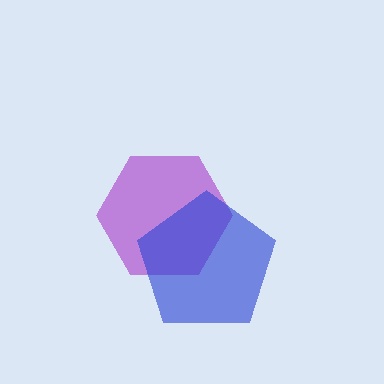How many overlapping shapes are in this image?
There are 2 overlapping shapes in the image.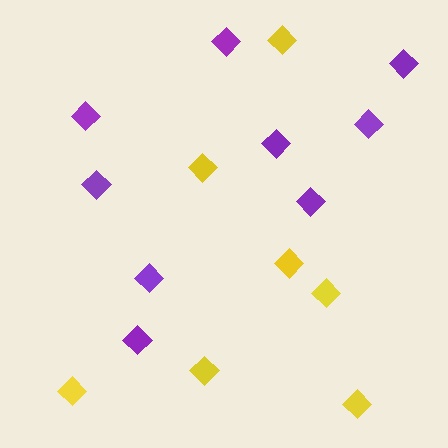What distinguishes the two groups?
There are 2 groups: one group of purple diamonds (9) and one group of yellow diamonds (7).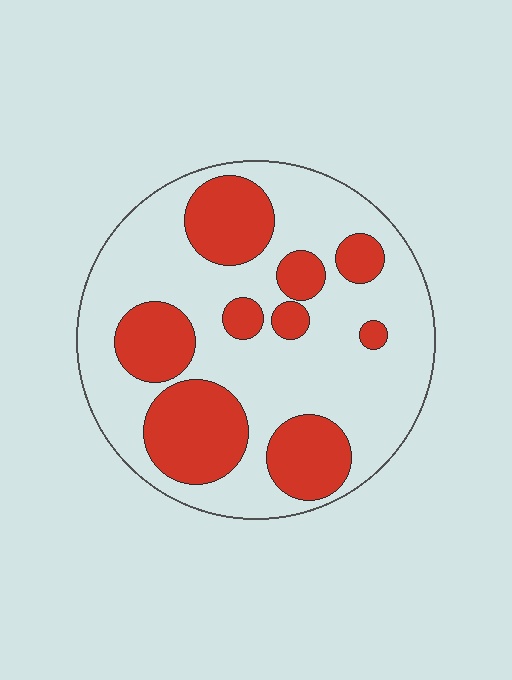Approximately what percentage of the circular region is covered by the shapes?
Approximately 35%.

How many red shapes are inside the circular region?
9.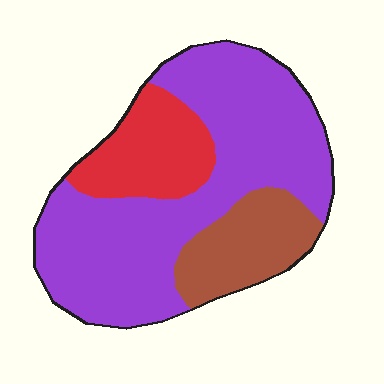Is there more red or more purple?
Purple.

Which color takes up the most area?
Purple, at roughly 65%.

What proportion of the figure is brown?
Brown takes up about one sixth (1/6) of the figure.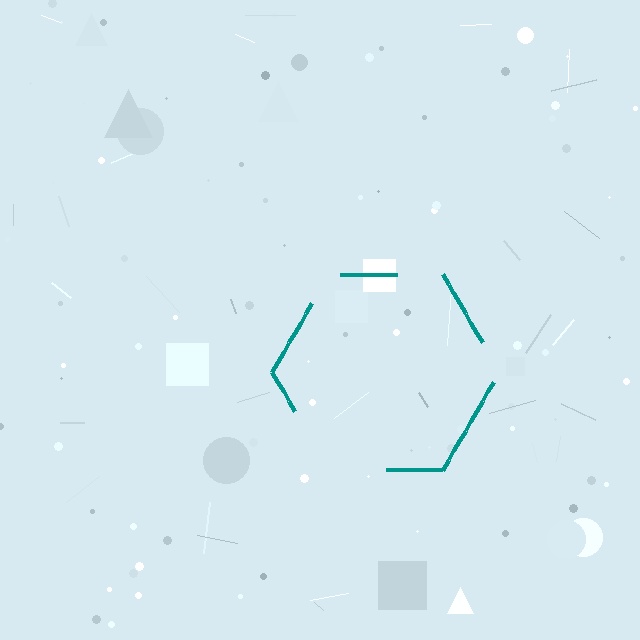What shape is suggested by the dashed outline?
The dashed outline suggests a hexagon.